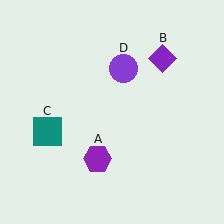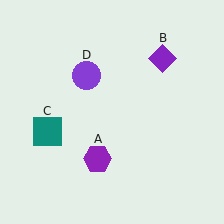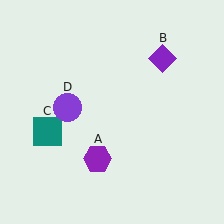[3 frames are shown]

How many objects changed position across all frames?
1 object changed position: purple circle (object D).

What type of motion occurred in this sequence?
The purple circle (object D) rotated counterclockwise around the center of the scene.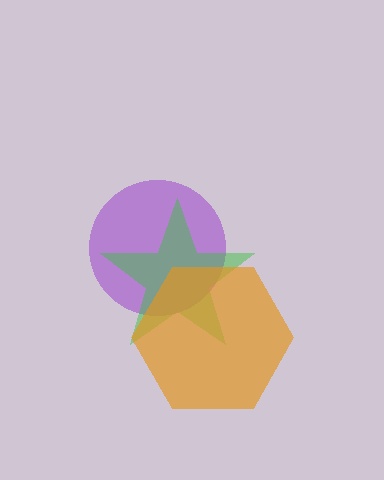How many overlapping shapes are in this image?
There are 3 overlapping shapes in the image.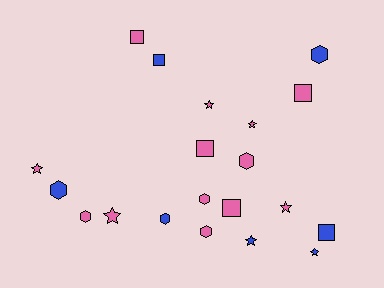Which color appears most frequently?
Pink, with 13 objects.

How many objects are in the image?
There are 20 objects.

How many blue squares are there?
There are 2 blue squares.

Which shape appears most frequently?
Star, with 7 objects.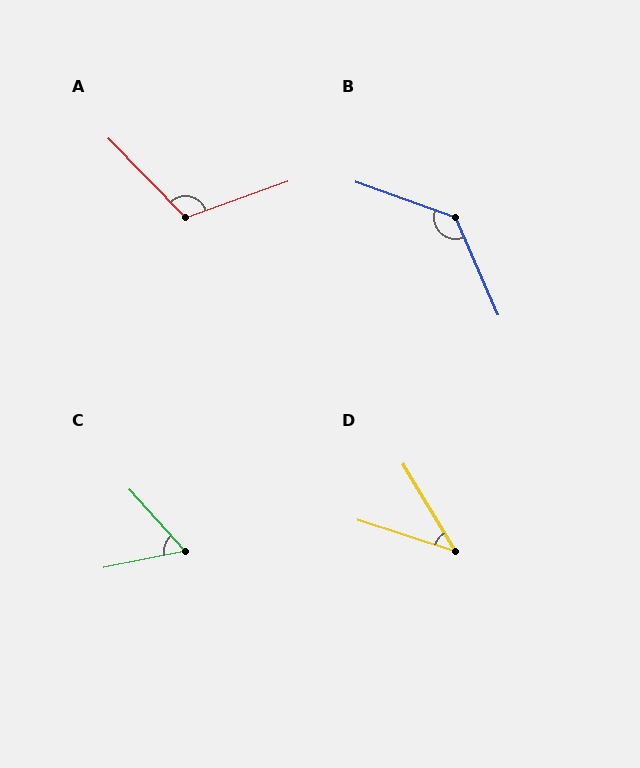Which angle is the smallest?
D, at approximately 41 degrees.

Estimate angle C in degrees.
Approximately 59 degrees.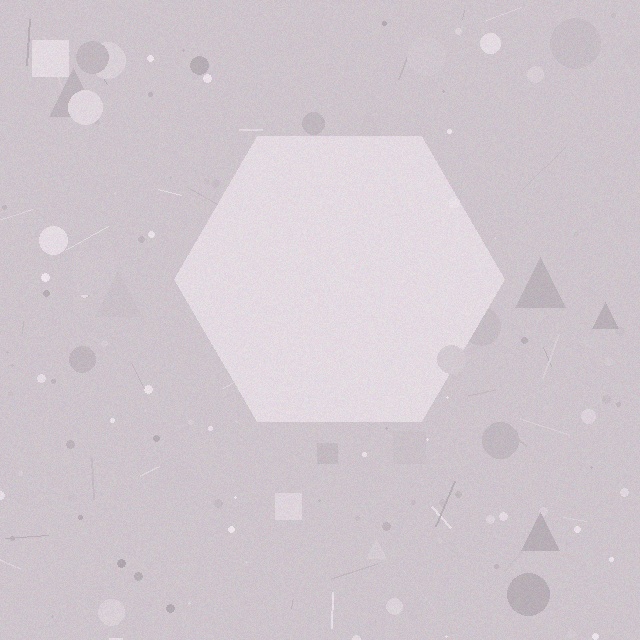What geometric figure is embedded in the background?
A hexagon is embedded in the background.